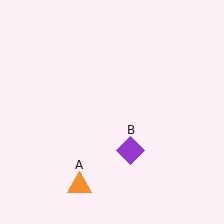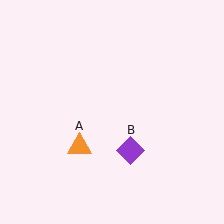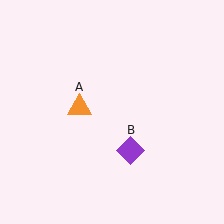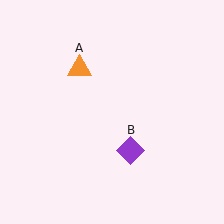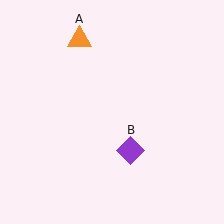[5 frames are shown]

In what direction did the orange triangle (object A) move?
The orange triangle (object A) moved up.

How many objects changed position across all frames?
1 object changed position: orange triangle (object A).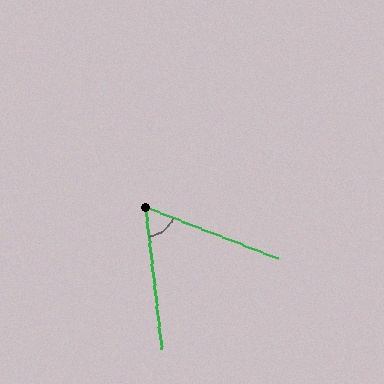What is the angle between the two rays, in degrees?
Approximately 62 degrees.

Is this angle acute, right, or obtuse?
It is acute.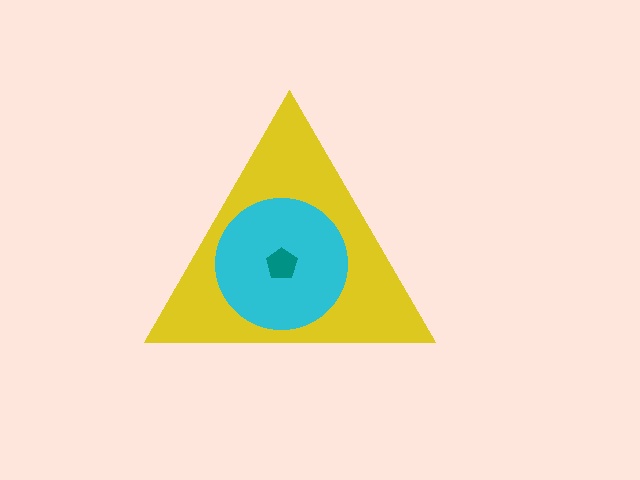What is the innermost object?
The teal pentagon.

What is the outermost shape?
The yellow triangle.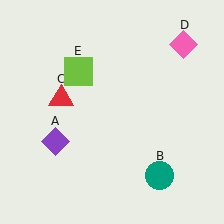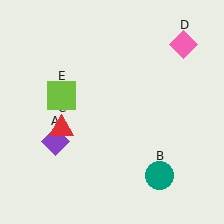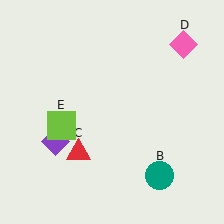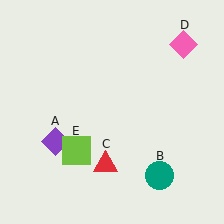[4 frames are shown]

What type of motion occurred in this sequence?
The red triangle (object C), lime square (object E) rotated counterclockwise around the center of the scene.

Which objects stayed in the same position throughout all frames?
Purple diamond (object A) and teal circle (object B) and pink diamond (object D) remained stationary.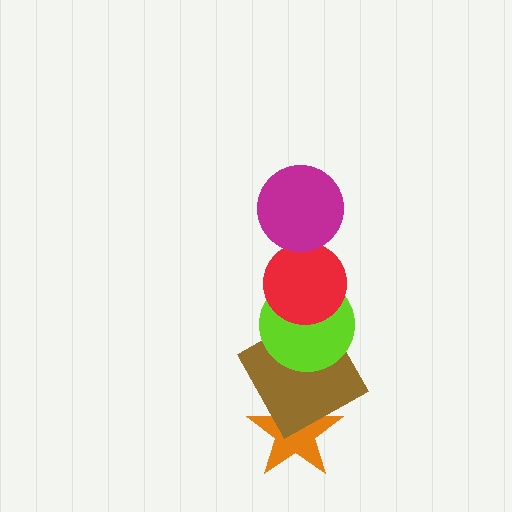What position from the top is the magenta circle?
The magenta circle is 1st from the top.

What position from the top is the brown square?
The brown square is 4th from the top.